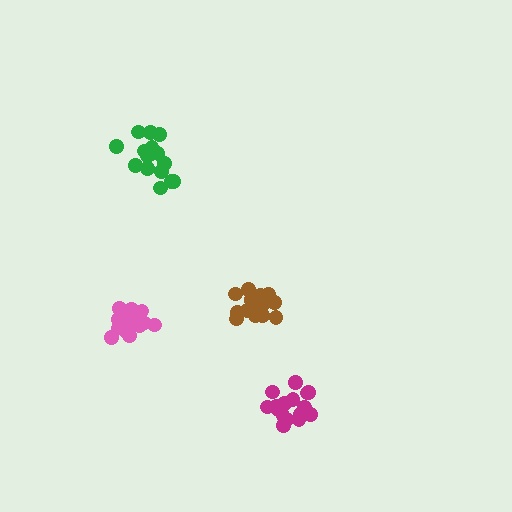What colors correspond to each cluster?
The clusters are colored: pink, brown, magenta, green.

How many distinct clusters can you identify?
There are 4 distinct clusters.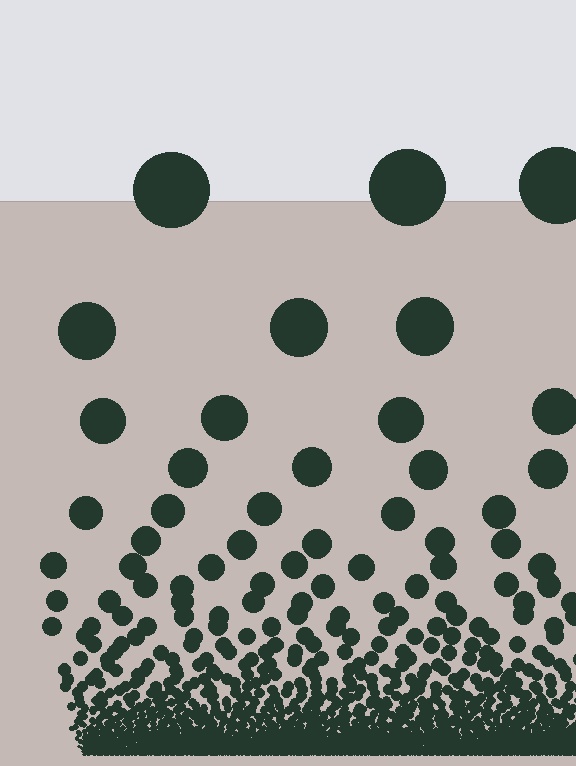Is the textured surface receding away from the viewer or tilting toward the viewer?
The surface appears to tilt toward the viewer. Texture elements get larger and sparser toward the top.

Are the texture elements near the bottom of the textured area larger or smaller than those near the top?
Smaller. The gradient is inverted — elements near the bottom are smaller and denser.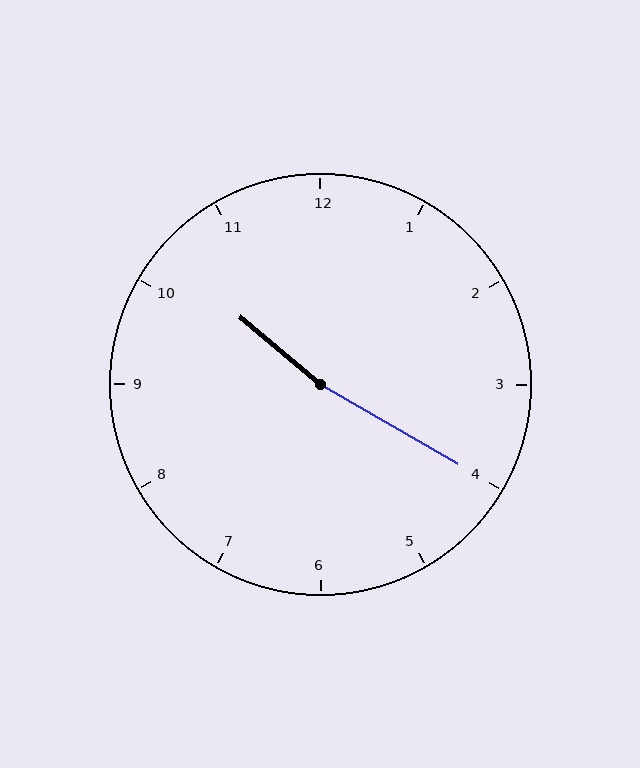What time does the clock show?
10:20.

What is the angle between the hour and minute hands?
Approximately 170 degrees.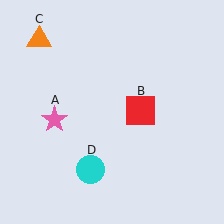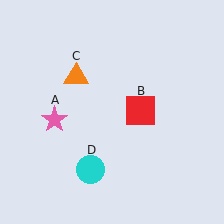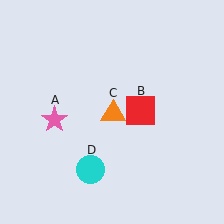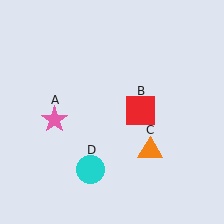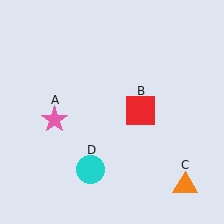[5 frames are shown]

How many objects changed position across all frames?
1 object changed position: orange triangle (object C).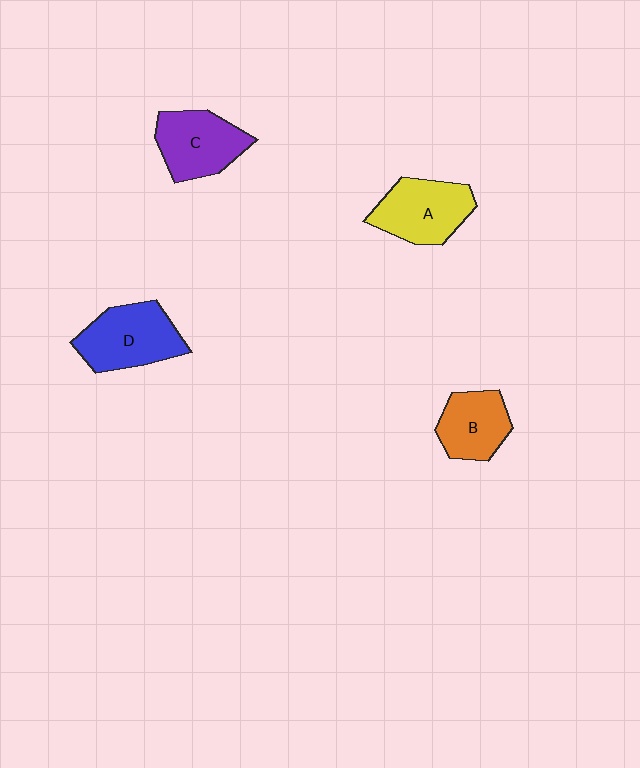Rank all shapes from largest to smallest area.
From largest to smallest: D (blue), A (yellow), C (purple), B (orange).